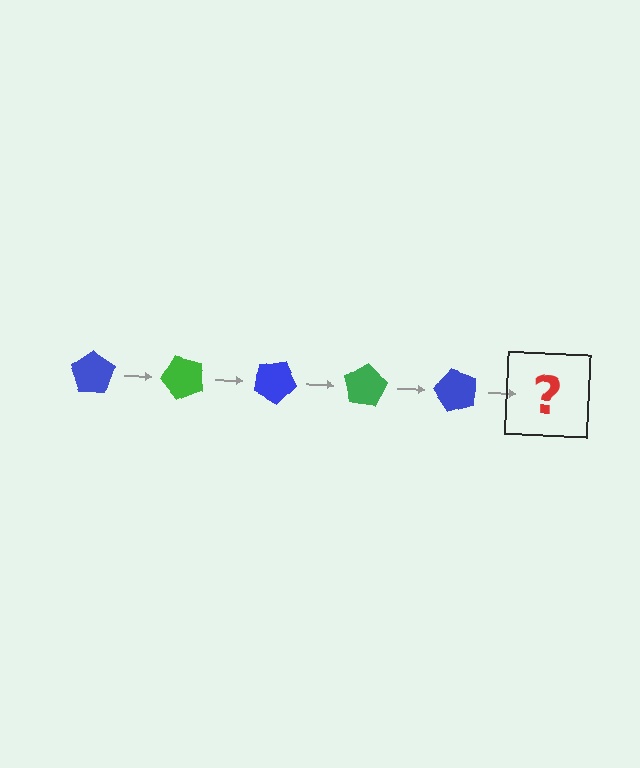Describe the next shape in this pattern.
It should be a green pentagon, rotated 250 degrees from the start.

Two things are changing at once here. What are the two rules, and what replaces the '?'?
The two rules are that it rotates 50 degrees each step and the color cycles through blue and green. The '?' should be a green pentagon, rotated 250 degrees from the start.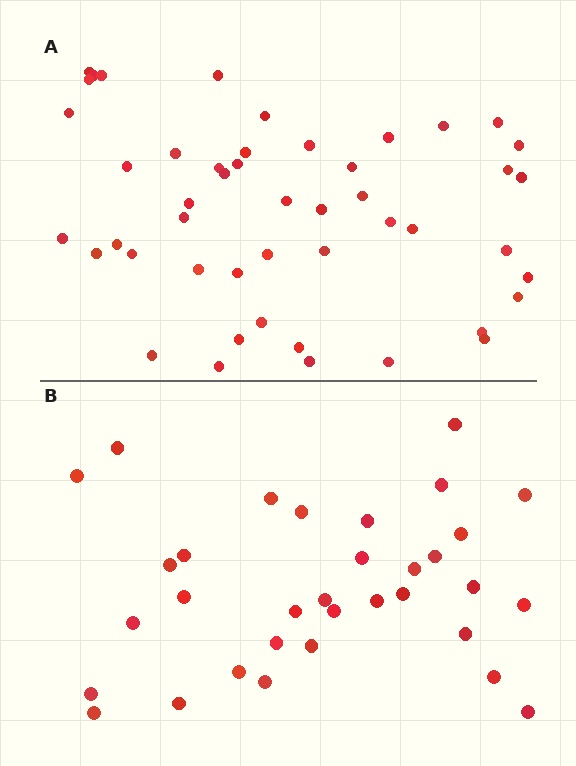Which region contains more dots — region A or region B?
Region A (the top region) has more dots.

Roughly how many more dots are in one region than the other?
Region A has approximately 15 more dots than region B.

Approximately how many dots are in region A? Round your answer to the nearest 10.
About 50 dots. (The exact count is 48, which rounds to 50.)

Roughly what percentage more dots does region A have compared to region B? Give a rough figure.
About 45% more.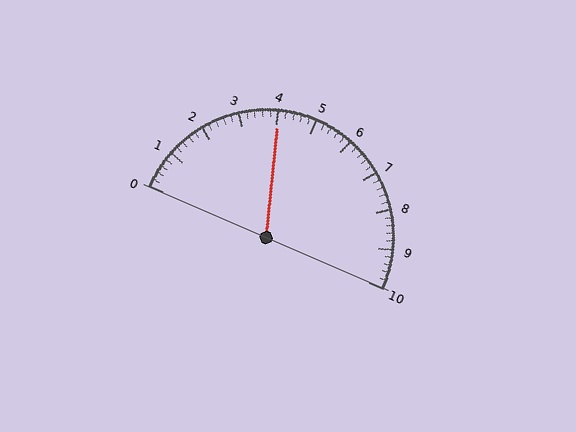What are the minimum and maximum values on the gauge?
The gauge ranges from 0 to 10.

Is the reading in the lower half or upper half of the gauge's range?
The reading is in the lower half of the range (0 to 10).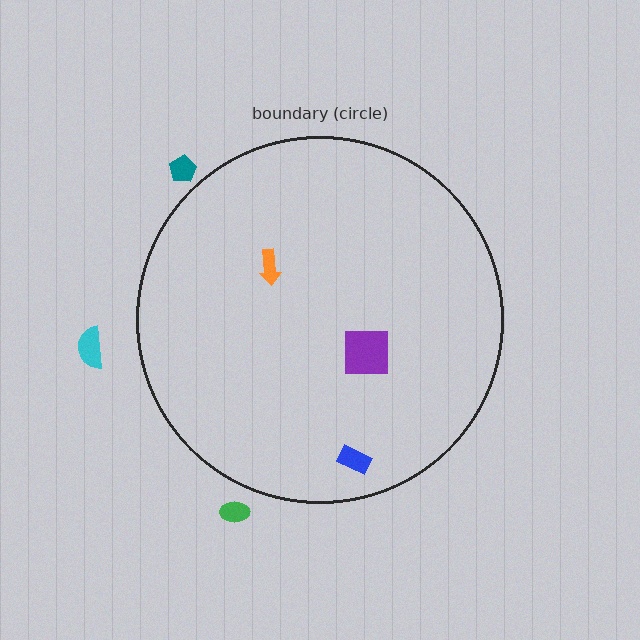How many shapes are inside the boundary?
3 inside, 3 outside.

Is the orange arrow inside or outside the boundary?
Inside.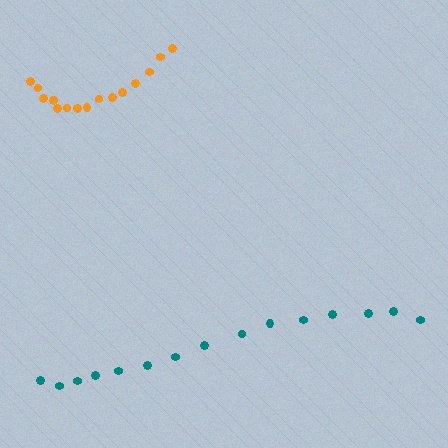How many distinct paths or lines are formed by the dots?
There are 2 distinct paths.